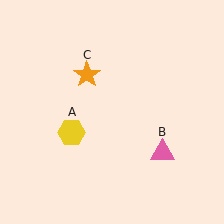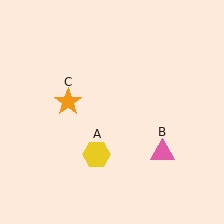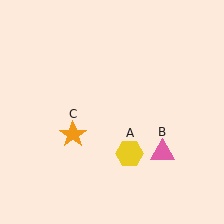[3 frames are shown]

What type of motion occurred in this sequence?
The yellow hexagon (object A), orange star (object C) rotated counterclockwise around the center of the scene.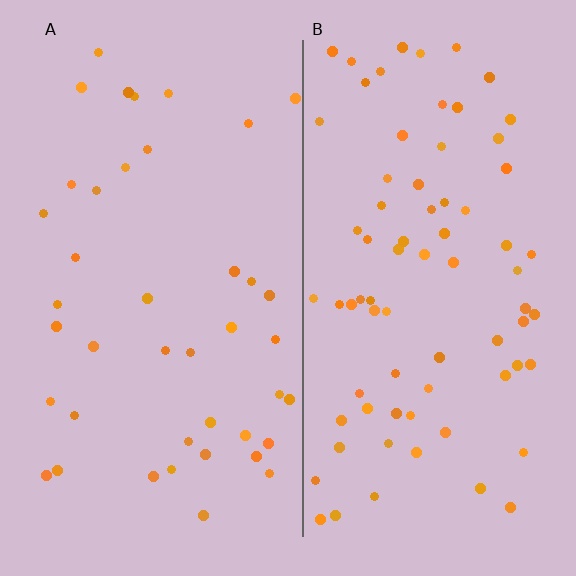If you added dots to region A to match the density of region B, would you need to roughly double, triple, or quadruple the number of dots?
Approximately double.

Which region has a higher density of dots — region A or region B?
B (the right).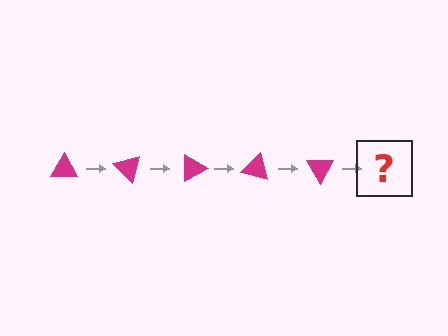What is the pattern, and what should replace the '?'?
The pattern is that the triangle rotates 45 degrees each step. The '?' should be a magenta triangle rotated 225 degrees.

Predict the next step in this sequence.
The next step is a magenta triangle rotated 225 degrees.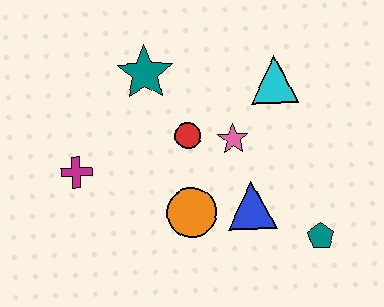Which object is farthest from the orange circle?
The cyan triangle is farthest from the orange circle.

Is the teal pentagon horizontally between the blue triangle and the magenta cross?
No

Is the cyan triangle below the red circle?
No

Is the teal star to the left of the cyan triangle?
Yes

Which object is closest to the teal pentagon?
The blue triangle is closest to the teal pentagon.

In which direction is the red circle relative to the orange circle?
The red circle is above the orange circle.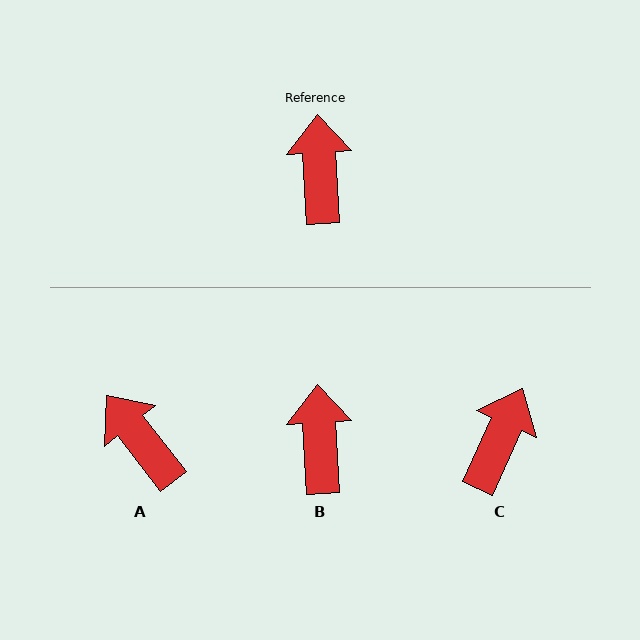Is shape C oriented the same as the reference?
No, it is off by about 27 degrees.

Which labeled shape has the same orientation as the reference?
B.